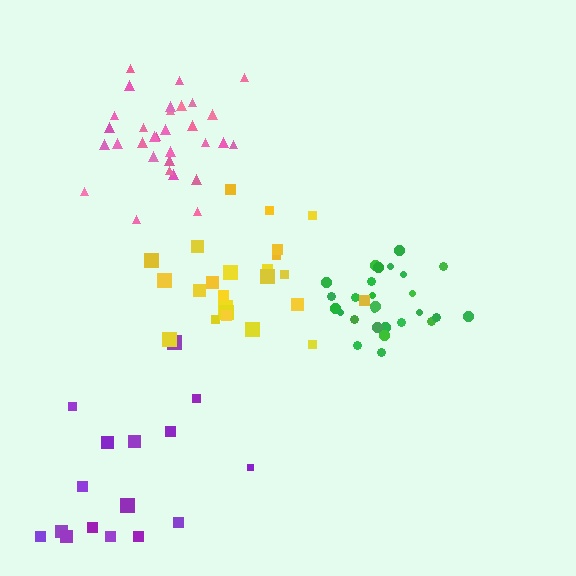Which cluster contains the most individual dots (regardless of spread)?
Pink (31).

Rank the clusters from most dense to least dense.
pink, green, yellow, purple.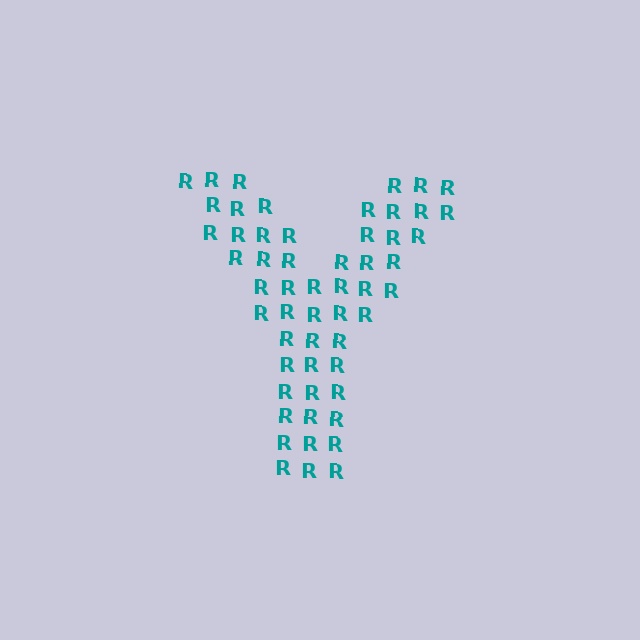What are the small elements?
The small elements are letter R's.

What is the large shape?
The large shape is the letter Y.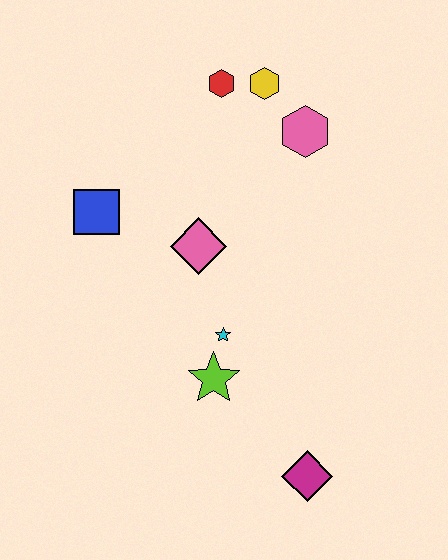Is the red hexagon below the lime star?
No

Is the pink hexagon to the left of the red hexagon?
No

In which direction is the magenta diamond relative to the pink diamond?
The magenta diamond is below the pink diamond.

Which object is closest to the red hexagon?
The yellow hexagon is closest to the red hexagon.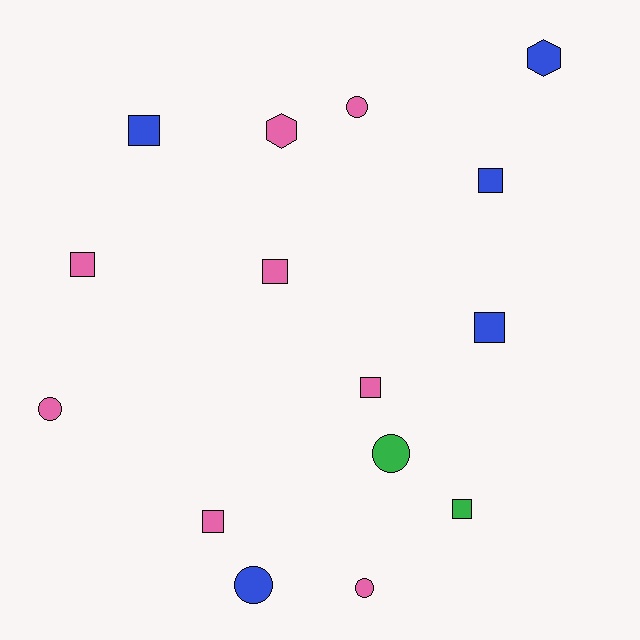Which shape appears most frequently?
Square, with 8 objects.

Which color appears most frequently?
Pink, with 8 objects.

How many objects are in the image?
There are 15 objects.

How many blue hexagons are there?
There is 1 blue hexagon.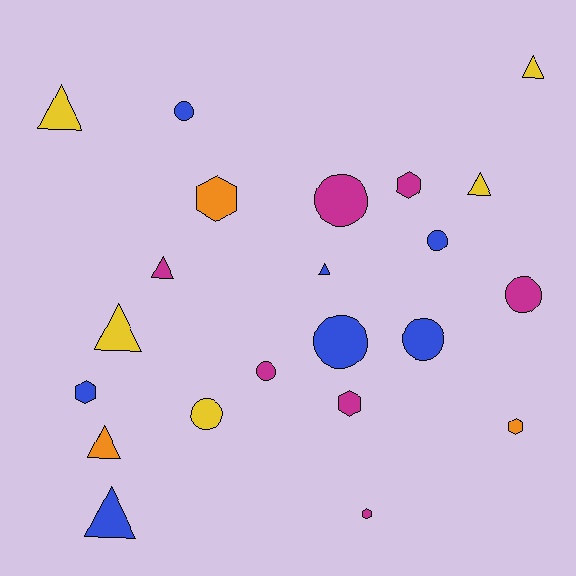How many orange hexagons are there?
There are 2 orange hexagons.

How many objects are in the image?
There are 22 objects.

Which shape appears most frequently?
Circle, with 8 objects.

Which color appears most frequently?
Magenta, with 7 objects.